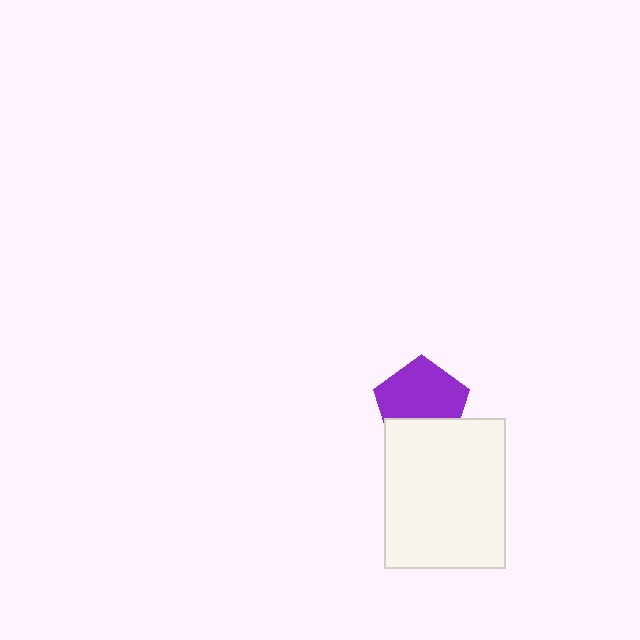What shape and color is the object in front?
The object in front is a white rectangle.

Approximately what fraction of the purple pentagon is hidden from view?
Roughly 33% of the purple pentagon is hidden behind the white rectangle.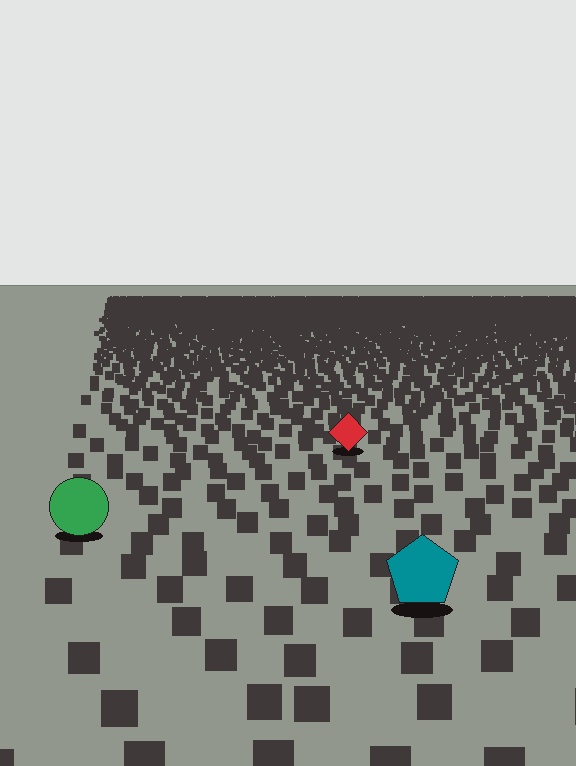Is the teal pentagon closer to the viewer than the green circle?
Yes. The teal pentagon is closer — you can tell from the texture gradient: the ground texture is coarser near it.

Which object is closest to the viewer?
The teal pentagon is closest. The texture marks near it are larger and more spread out.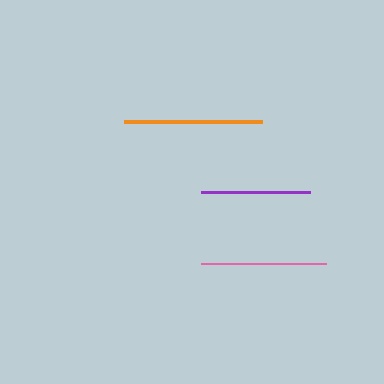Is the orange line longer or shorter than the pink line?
The orange line is longer than the pink line.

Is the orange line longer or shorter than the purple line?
The orange line is longer than the purple line.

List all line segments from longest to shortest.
From longest to shortest: orange, pink, purple.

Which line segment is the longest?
The orange line is the longest at approximately 138 pixels.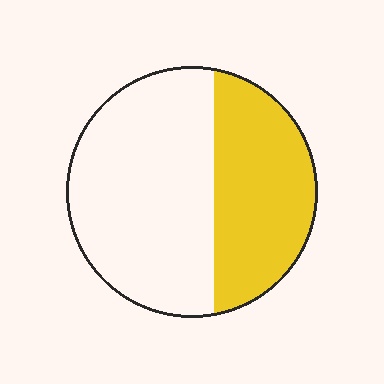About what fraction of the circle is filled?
About two fifths (2/5).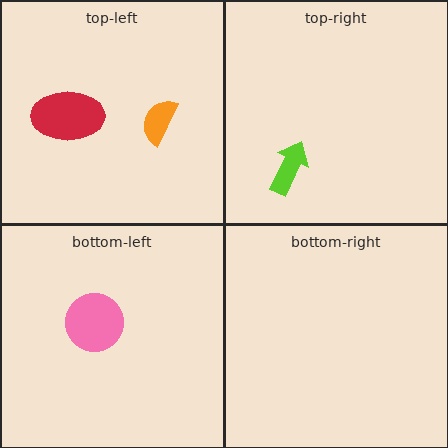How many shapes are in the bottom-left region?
1.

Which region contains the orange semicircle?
The top-left region.